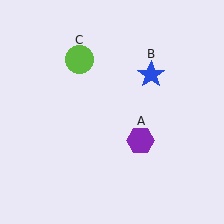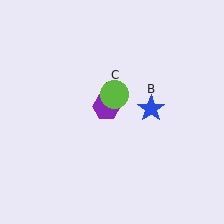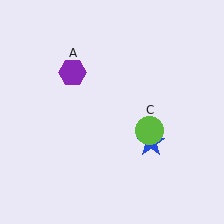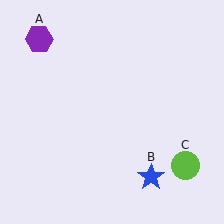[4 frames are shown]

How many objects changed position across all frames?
3 objects changed position: purple hexagon (object A), blue star (object B), lime circle (object C).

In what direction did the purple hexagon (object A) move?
The purple hexagon (object A) moved up and to the left.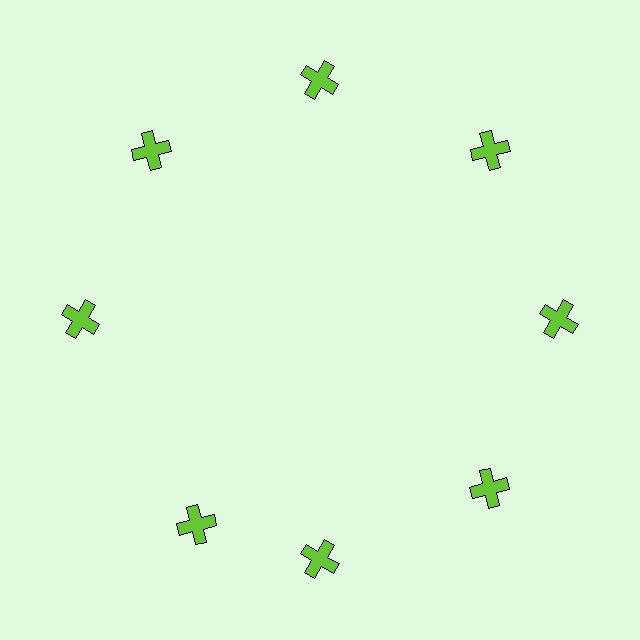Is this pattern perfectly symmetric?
No. The 8 lime crosses are arranged in a ring, but one element near the 8 o'clock position is rotated out of alignment along the ring, breaking the 8-fold rotational symmetry.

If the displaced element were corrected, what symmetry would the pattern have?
It would have 8-fold rotational symmetry — the pattern would map onto itself every 45 degrees.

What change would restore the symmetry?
The symmetry would be restored by rotating it back into even spacing with its neighbors so that all 8 crosses sit at equal angles and equal distance from the center.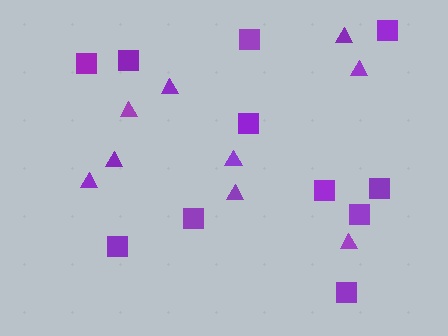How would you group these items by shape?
There are 2 groups: one group of triangles (9) and one group of squares (11).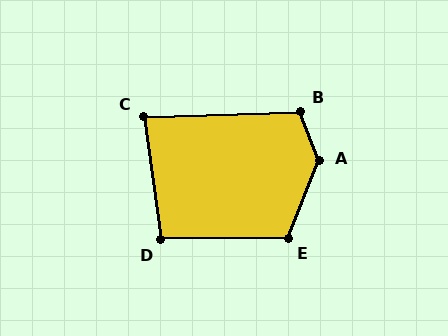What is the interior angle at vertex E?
Approximately 112 degrees (obtuse).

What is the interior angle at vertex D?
Approximately 97 degrees (obtuse).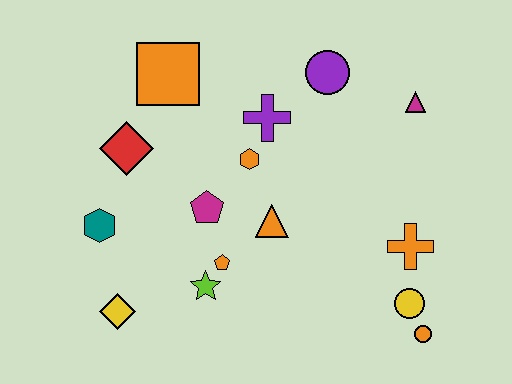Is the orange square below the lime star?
No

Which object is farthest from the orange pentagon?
The magenta triangle is farthest from the orange pentagon.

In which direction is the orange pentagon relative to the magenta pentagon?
The orange pentagon is below the magenta pentagon.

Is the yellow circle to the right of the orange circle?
No